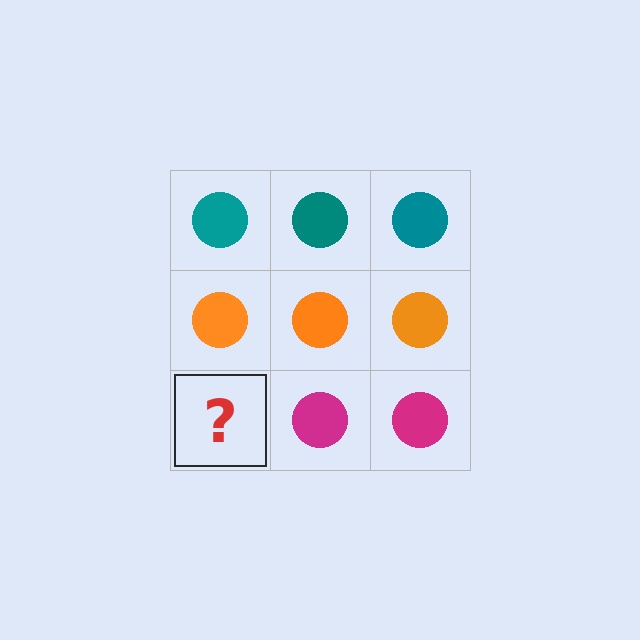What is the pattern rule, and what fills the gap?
The rule is that each row has a consistent color. The gap should be filled with a magenta circle.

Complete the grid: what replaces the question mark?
The question mark should be replaced with a magenta circle.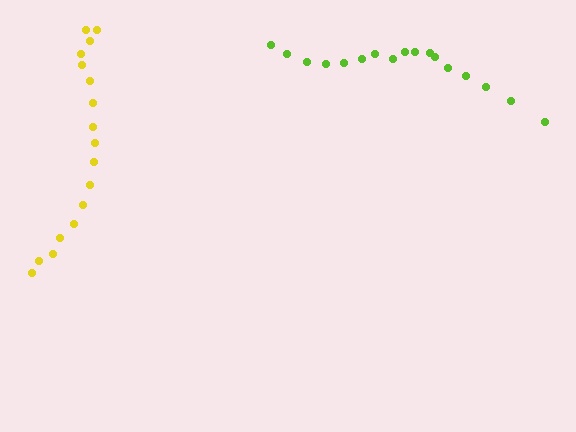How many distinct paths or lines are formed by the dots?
There are 2 distinct paths.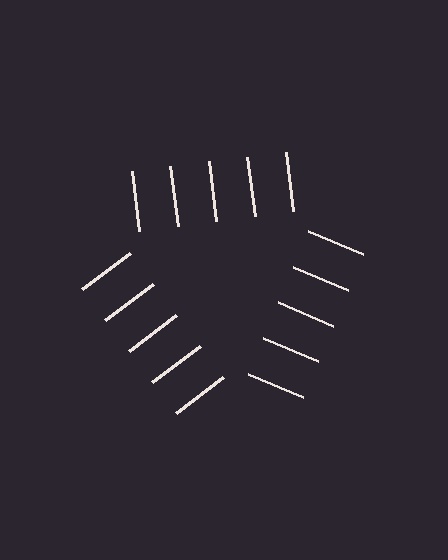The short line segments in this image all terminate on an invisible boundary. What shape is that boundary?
An illusory triangle — the line segments terminate on its edges but no continuous stroke is drawn.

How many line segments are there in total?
15 — 5 along each of the 3 edges.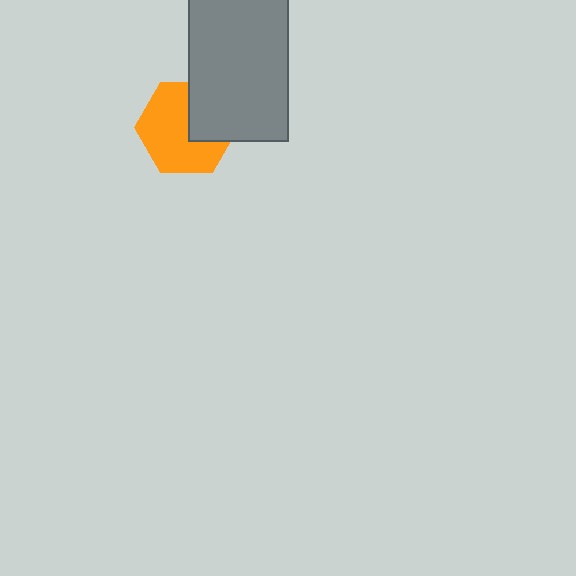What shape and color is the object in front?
The object in front is a gray rectangle.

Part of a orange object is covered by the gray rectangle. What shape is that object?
It is a hexagon.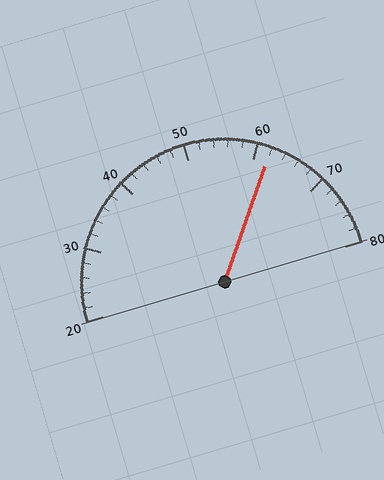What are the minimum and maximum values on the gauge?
The gauge ranges from 20 to 80.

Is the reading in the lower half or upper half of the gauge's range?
The reading is in the upper half of the range (20 to 80).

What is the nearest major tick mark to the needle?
The nearest major tick mark is 60.